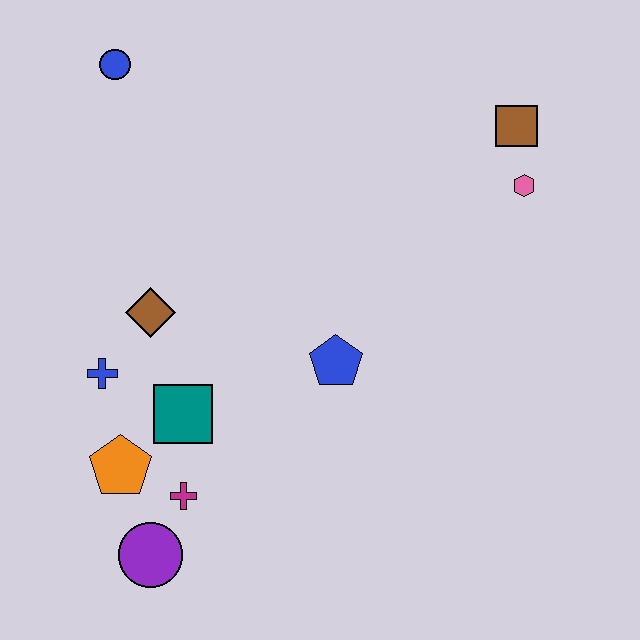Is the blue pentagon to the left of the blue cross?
No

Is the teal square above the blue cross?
No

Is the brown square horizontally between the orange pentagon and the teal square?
No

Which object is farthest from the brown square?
The purple circle is farthest from the brown square.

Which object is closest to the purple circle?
The magenta cross is closest to the purple circle.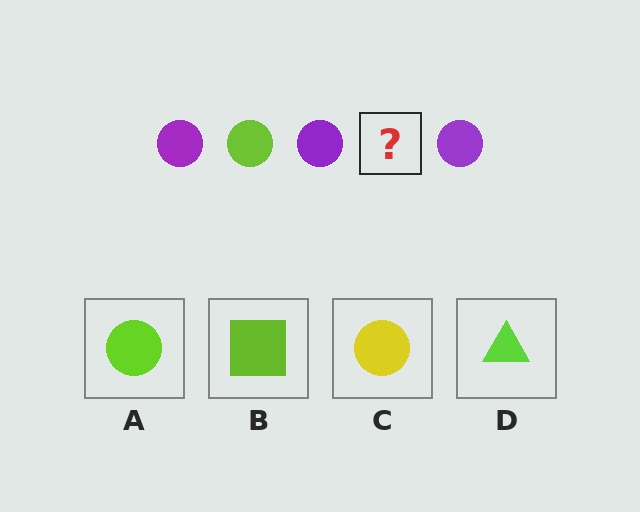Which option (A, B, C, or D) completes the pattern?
A.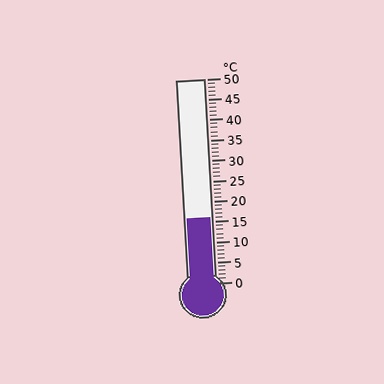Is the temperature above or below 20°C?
The temperature is below 20°C.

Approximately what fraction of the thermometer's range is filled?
The thermometer is filled to approximately 30% of its range.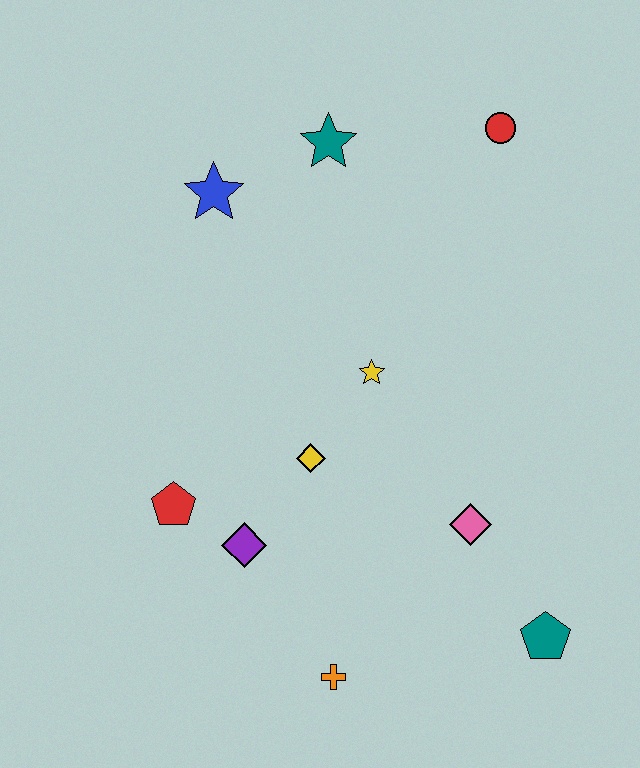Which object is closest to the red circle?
The teal star is closest to the red circle.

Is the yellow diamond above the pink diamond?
Yes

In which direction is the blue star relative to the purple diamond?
The blue star is above the purple diamond.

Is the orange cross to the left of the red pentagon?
No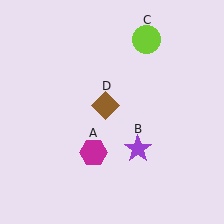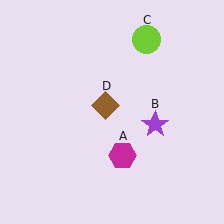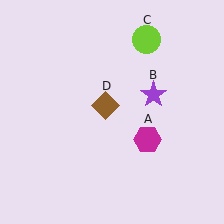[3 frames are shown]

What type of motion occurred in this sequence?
The magenta hexagon (object A), purple star (object B) rotated counterclockwise around the center of the scene.